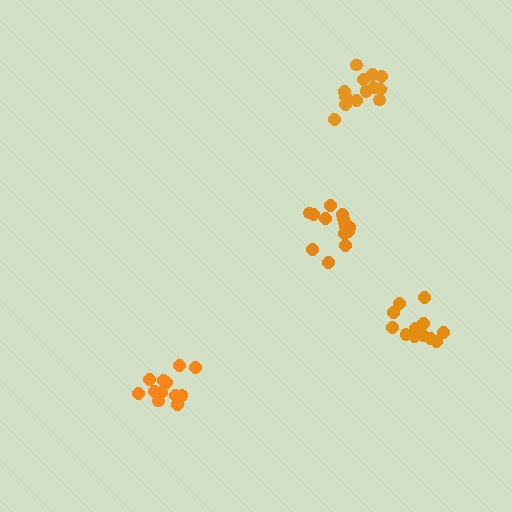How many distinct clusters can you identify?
There are 4 distinct clusters.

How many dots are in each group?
Group 1: 13 dots, Group 2: 14 dots, Group 3: 13 dots, Group 4: 12 dots (52 total).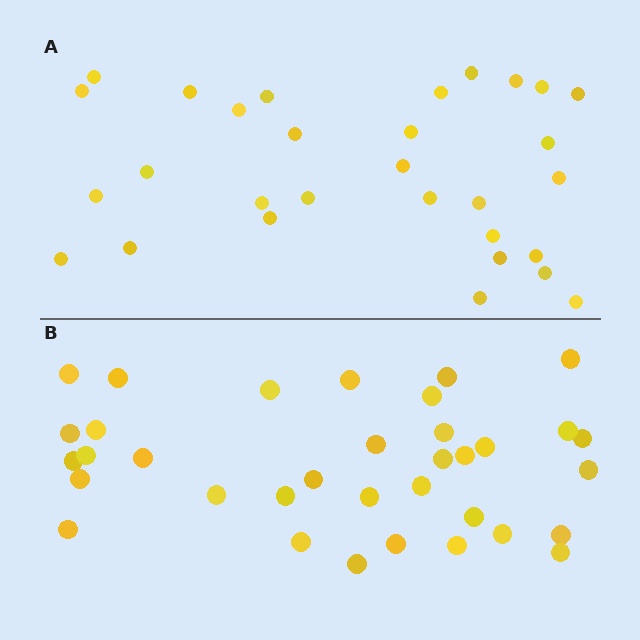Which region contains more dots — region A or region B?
Region B (the bottom region) has more dots.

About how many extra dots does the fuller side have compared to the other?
Region B has about 5 more dots than region A.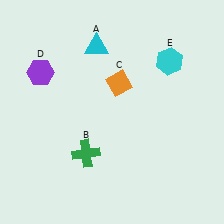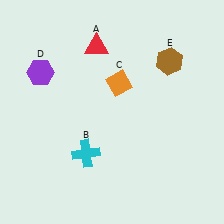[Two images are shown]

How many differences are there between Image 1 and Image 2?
There are 3 differences between the two images.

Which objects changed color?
A changed from cyan to red. B changed from green to cyan. E changed from cyan to brown.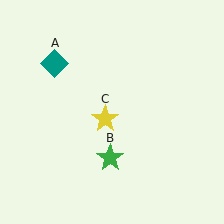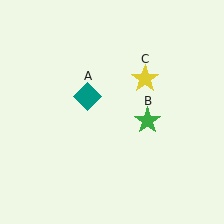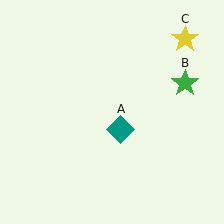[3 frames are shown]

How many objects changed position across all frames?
3 objects changed position: teal diamond (object A), green star (object B), yellow star (object C).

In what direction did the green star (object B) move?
The green star (object B) moved up and to the right.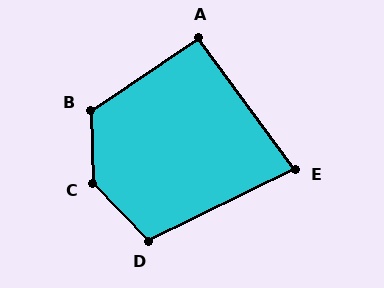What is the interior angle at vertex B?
Approximately 123 degrees (obtuse).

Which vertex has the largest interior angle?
C, at approximately 138 degrees.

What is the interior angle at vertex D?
Approximately 108 degrees (obtuse).